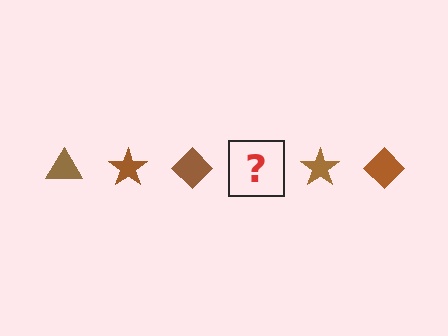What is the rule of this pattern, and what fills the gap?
The rule is that the pattern cycles through triangle, star, diamond shapes in brown. The gap should be filled with a brown triangle.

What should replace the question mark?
The question mark should be replaced with a brown triangle.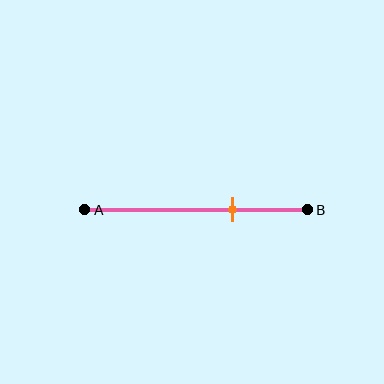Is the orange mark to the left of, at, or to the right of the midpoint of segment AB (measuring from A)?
The orange mark is to the right of the midpoint of segment AB.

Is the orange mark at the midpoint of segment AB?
No, the mark is at about 65% from A, not at the 50% midpoint.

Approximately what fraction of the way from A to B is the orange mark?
The orange mark is approximately 65% of the way from A to B.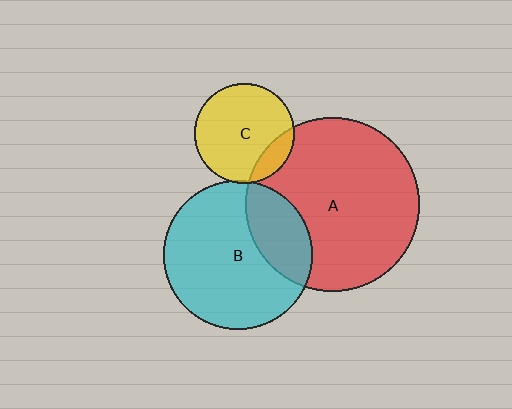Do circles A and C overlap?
Yes.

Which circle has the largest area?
Circle A (red).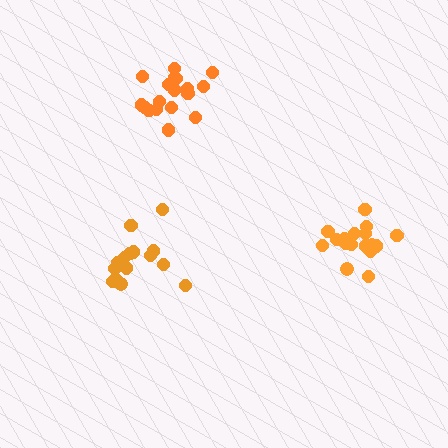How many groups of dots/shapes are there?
There are 3 groups.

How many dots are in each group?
Group 1: 16 dots, Group 2: 18 dots, Group 3: 17 dots (51 total).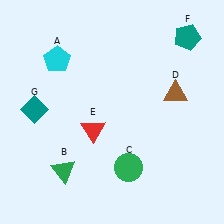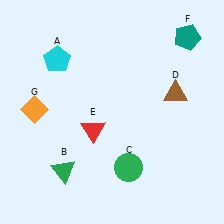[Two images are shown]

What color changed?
The diamond (G) changed from teal in Image 1 to orange in Image 2.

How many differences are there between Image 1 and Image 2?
There is 1 difference between the two images.